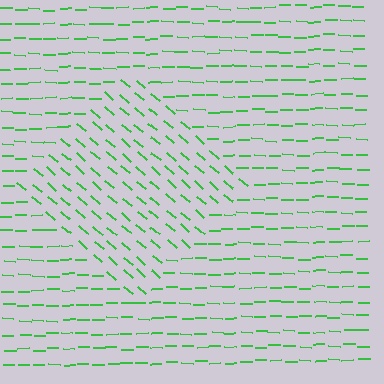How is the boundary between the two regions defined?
The boundary is defined purely by a change in line orientation (approximately 40 degrees difference). All lines are the same color and thickness.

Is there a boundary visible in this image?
Yes, there is a texture boundary formed by a change in line orientation.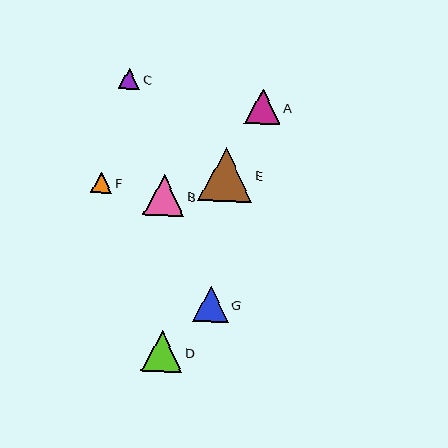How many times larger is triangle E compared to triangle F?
Triangle E is approximately 2.5 times the size of triangle F.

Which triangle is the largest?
Triangle E is the largest with a size of approximately 53 pixels.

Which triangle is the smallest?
Triangle F is the smallest with a size of approximately 21 pixels.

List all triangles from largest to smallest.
From largest to smallest: E, B, D, G, A, C, F.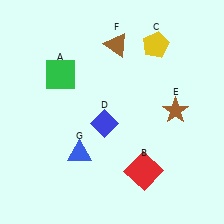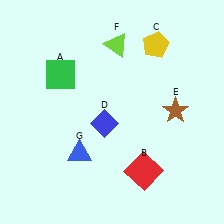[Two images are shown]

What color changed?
The triangle (F) changed from brown in Image 1 to lime in Image 2.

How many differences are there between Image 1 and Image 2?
There is 1 difference between the two images.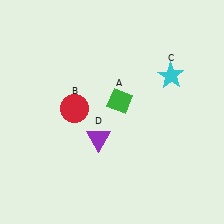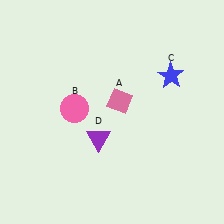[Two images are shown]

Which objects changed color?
A changed from green to pink. B changed from red to pink. C changed from cyan to blue.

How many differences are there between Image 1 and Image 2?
There are 3 differences between the two images.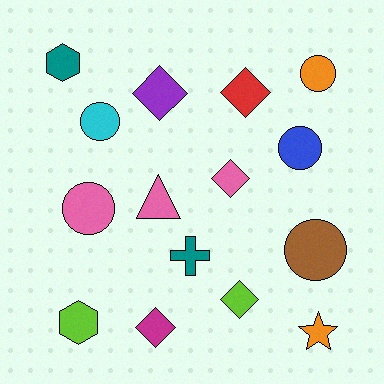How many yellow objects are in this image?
There are no yellow objects.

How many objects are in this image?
There are 15 objects.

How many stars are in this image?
There is 1 star.